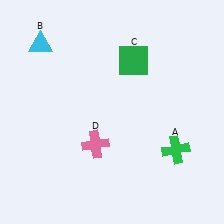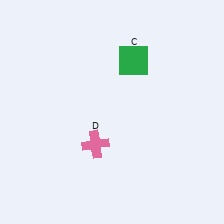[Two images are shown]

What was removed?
The cyan triangle (B), the green cross (A) were removed in Image 2.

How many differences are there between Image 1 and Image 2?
There are 2 differences between the two images.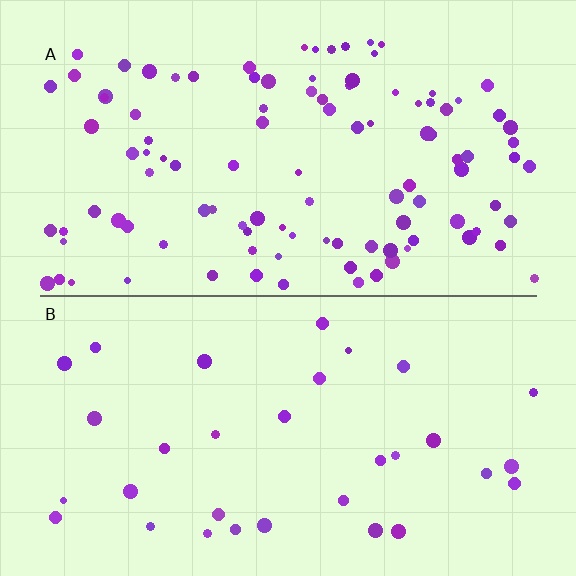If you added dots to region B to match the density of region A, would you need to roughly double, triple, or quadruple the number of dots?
Approximately triple.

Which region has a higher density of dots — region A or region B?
A (the top).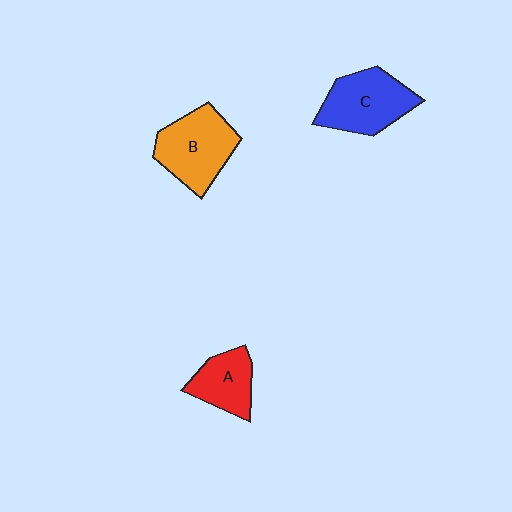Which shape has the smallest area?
Shape A (red).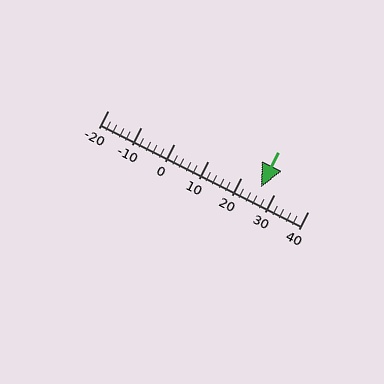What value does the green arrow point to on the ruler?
The green arrow points to approximately 26.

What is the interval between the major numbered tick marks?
The major tick marks are spaced 10 units apart.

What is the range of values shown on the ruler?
The ruler shows values from -20 to 40.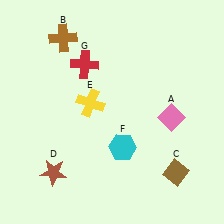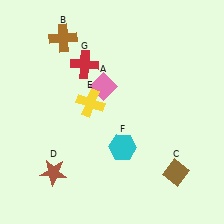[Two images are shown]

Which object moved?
The pink diamond (A) moved left.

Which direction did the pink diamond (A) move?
The pink diamond (A) moved left.